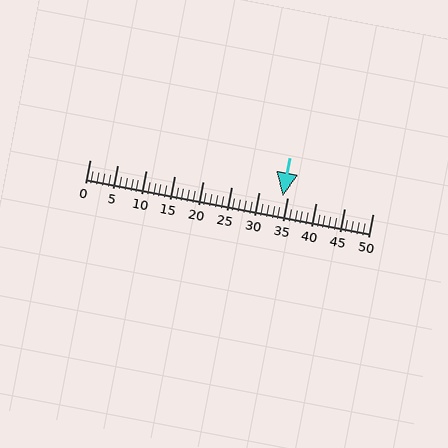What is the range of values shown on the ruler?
The ruler shows values from 0 to 50.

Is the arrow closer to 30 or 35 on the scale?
The arrow is closer to 35.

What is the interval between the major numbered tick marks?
The major tick marks are spaced 5 units apart.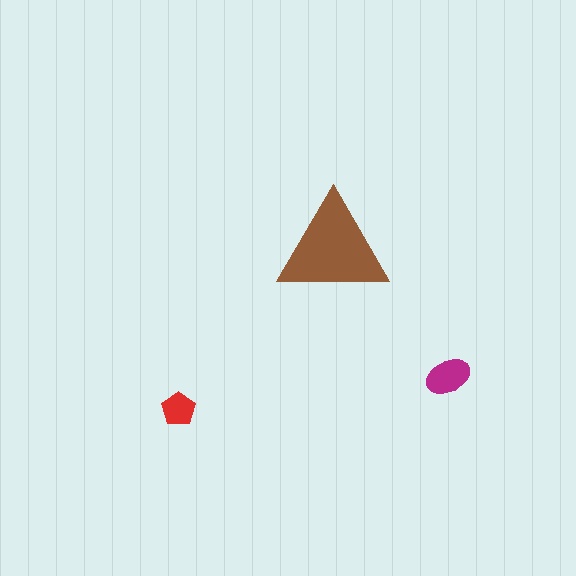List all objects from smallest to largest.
The red pentagon, the magenta ellipse, the brown triangle.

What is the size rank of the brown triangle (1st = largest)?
1st.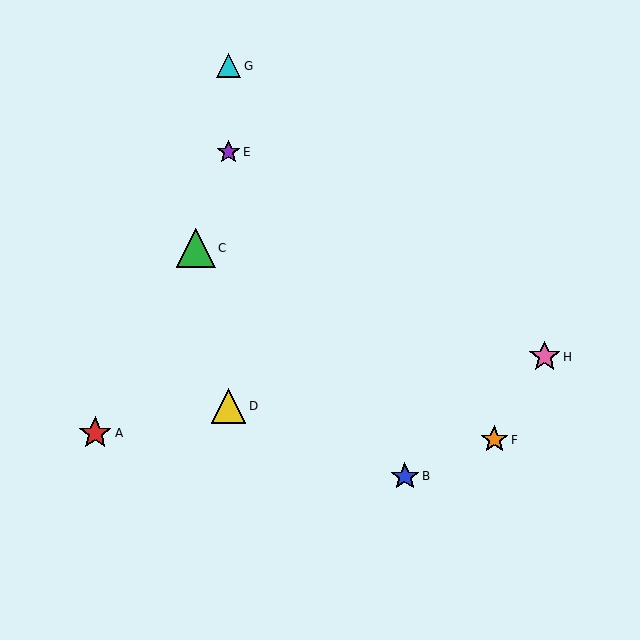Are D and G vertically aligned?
Yes, both are at x≈229.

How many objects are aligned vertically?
3 objects (D, E, G) are aligned vertically.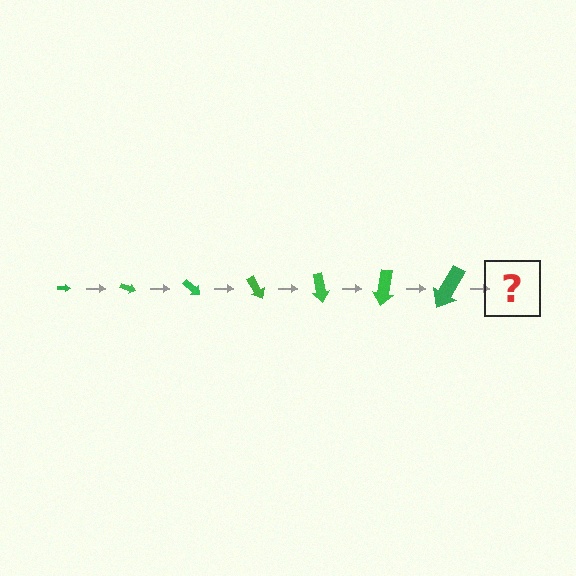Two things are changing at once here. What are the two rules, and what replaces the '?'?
The two rules are that the arrow grows larger each step and it rotates 20 degrees each step. The '?' should be an arrow, larger than the previous one and rotated 140 degrees from the start.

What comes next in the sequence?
The next element should be an arrow, larger than the previous one and rotated 140 degrees from the start.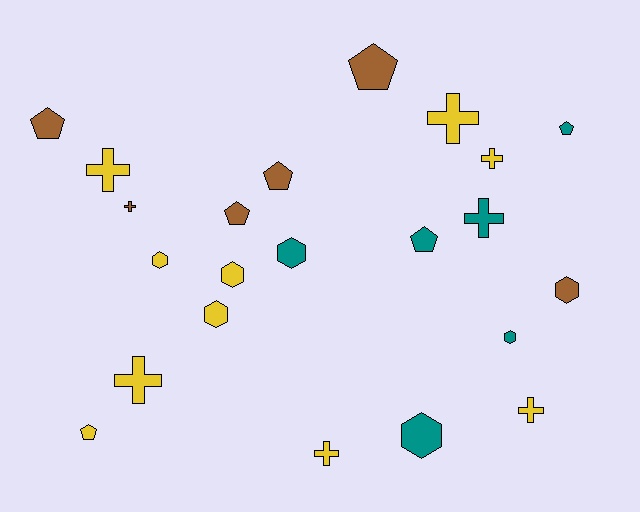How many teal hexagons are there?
There are 3 teal hexagons.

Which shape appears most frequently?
Cross, with 8 objects.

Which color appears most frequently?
Yellow, with 10 objects.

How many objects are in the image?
There are 22 objects.